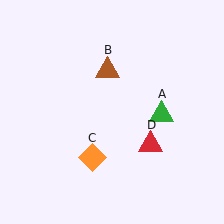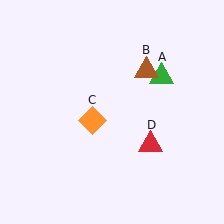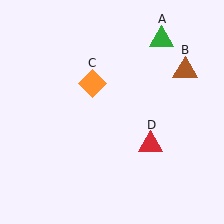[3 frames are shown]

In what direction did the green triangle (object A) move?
The green triangle (object A) moved up.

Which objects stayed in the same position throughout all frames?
Red triangle (object D) remained stationary.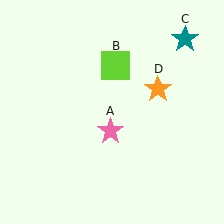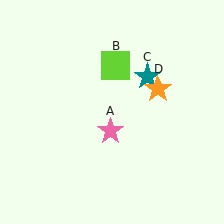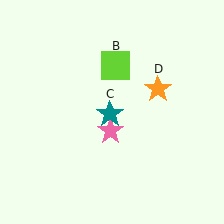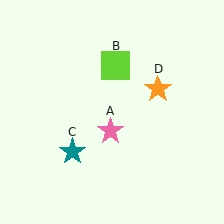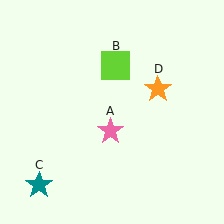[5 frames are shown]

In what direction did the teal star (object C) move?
The teal star (object C) moved down and to the left.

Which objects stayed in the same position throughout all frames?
Pink star (object A) and lime square (object B) and orange star (object D) remained stationary.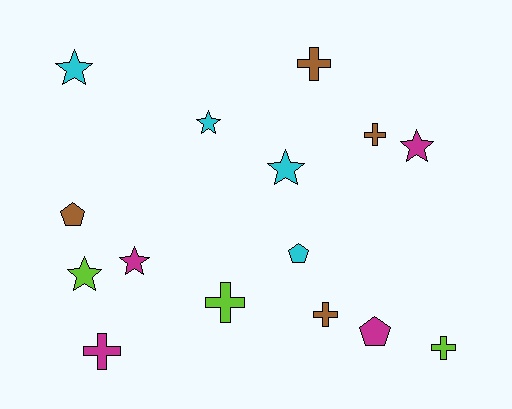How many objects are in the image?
There are 15 objects.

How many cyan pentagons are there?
There is 1 cyan pentagon.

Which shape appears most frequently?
Cross, with 6 objects.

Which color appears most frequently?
Magenta, with 4 objects.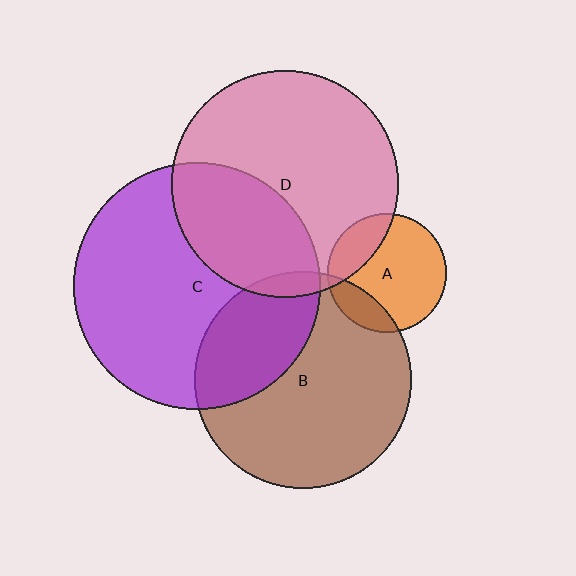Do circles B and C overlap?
Yes.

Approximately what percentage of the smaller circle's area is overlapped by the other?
Approximately 30%.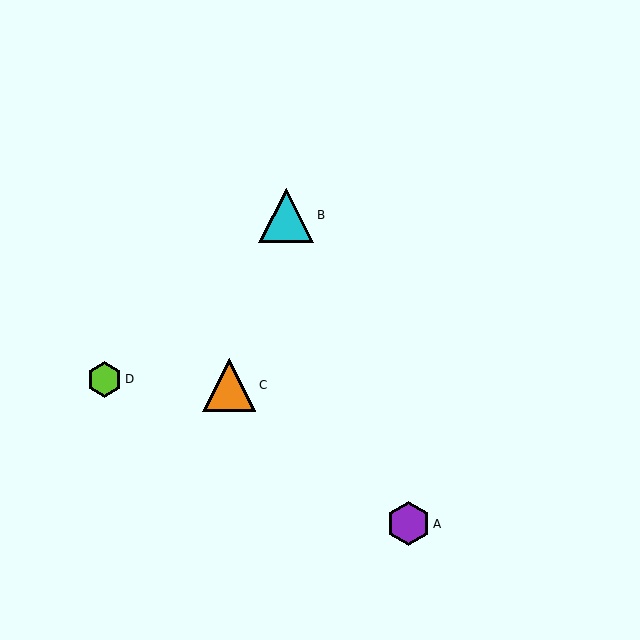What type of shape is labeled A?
Shape A is a purple hexagon.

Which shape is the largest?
The cyan triangle (labeled B) is the largest.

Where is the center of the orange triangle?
The center of the orange triangle is at (229, 385).